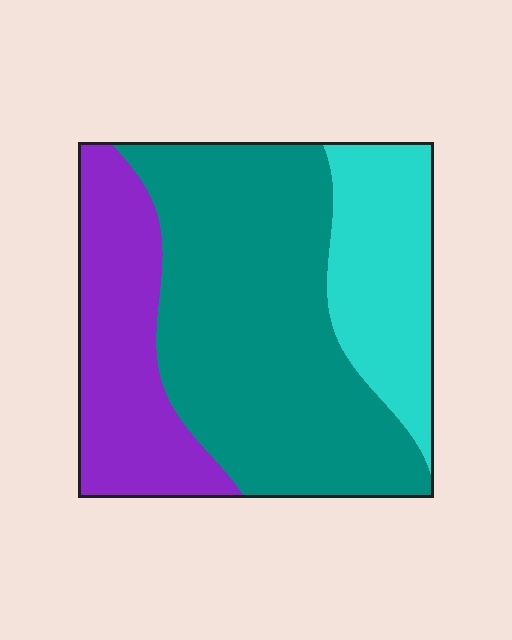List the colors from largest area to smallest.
From largest to smallest: teal, purple, cyan.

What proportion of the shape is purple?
Purple takes up about one quarter (1/4) of the shape.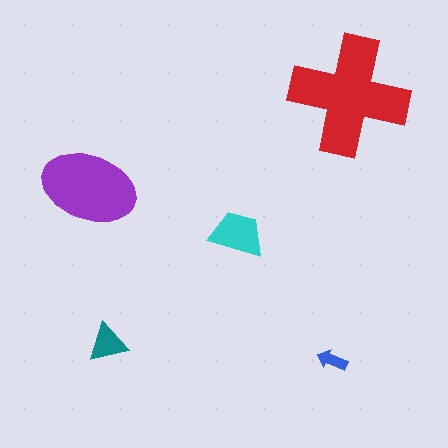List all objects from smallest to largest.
The blue arrow, the teal triangle, the cyan trapezoid, the purple ellipse, the red cross.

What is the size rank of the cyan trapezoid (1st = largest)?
3rd.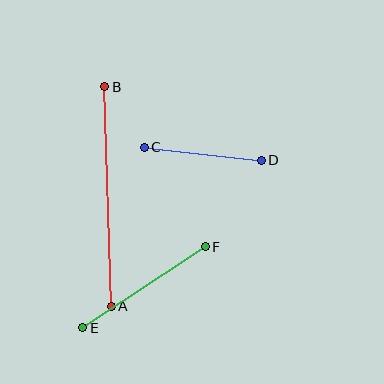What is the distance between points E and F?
The distance is approximately 147 pixels.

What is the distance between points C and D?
The distance is approximately 118 pixels.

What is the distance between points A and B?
The distance is approximately 219 pixels.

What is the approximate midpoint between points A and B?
The midpoint is at approximately (108, 197) pixels.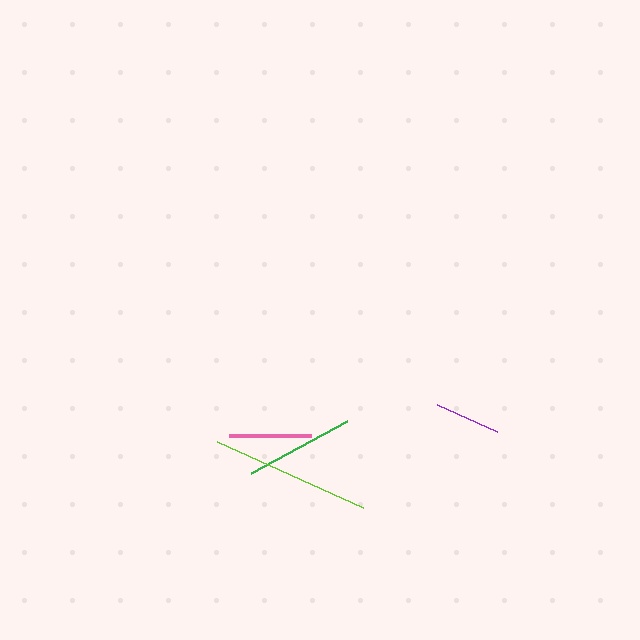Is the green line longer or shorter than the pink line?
The green line is longer than the pink line.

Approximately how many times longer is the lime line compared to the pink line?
The lime line is approximately 2.0 times the length of the pink line.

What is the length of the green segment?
The green segment is approximately 109 pixels long.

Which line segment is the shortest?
The purple line is the shortest at approximately 66 pixels.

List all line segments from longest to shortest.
From longest to shortest: lime, green, pink, purple.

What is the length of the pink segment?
The pink segment is approximately 81 pixels long.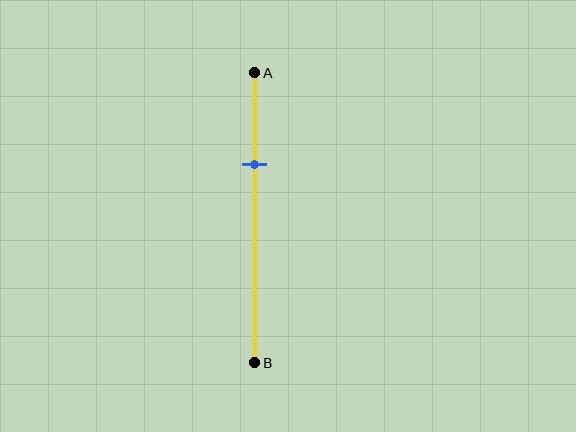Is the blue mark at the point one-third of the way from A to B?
Yes, the mark is approximately at the one-third point.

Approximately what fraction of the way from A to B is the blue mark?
The blue mark is approximately 30% of the way from A to B.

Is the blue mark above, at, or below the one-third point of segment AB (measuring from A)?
The blue mark is approximately at the one-third point of segment AB.